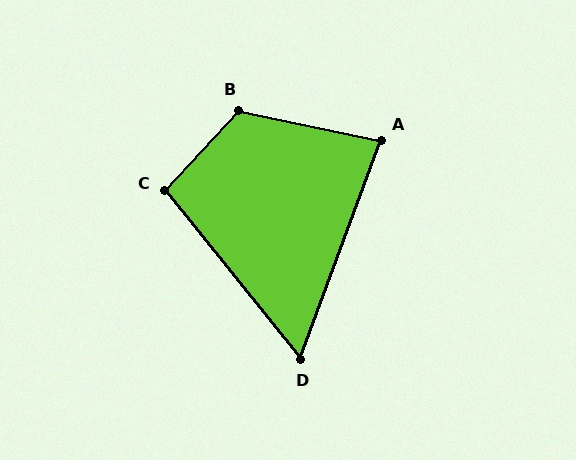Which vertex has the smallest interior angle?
D, at approximately 59 degrees.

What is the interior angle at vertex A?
Approximately 81 degrees (acute).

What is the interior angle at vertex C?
Approximately 99 degrees (obtuse).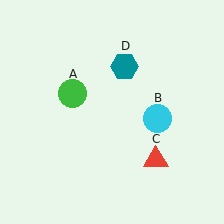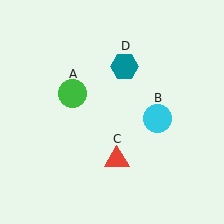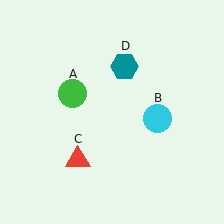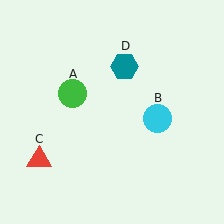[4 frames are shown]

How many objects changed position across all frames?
1 object changed position: red triangle (object C).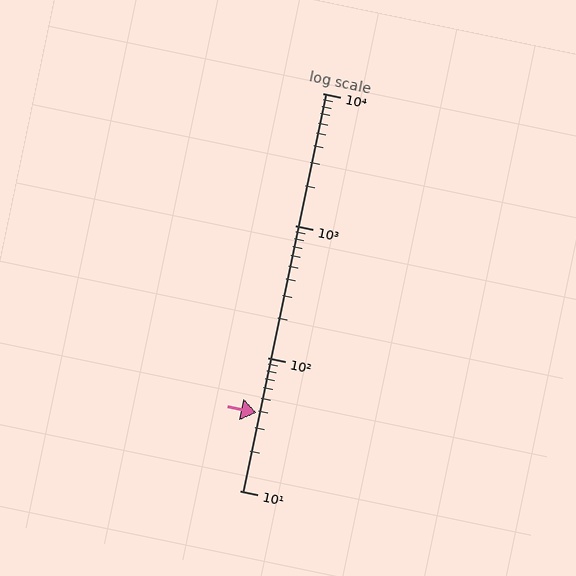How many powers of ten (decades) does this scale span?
The scale spans 3 decades, from 10 to 10000.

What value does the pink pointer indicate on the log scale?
The pointer indicates approximately 39.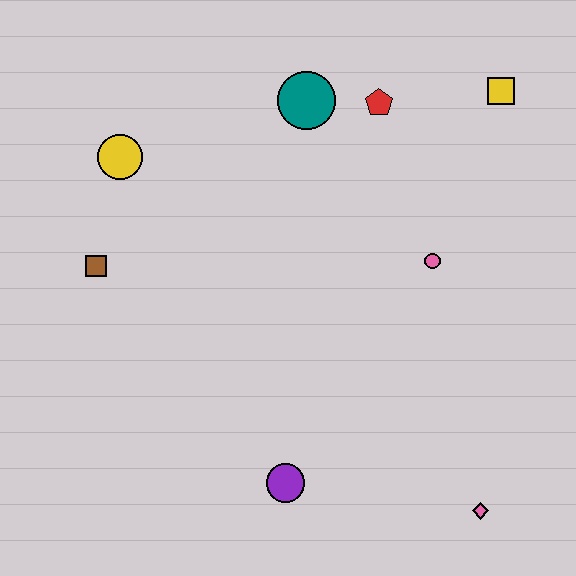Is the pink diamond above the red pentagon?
No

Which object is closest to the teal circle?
The red pentagon is closest to the teal circle.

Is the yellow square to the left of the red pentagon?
No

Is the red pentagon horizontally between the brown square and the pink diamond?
Yes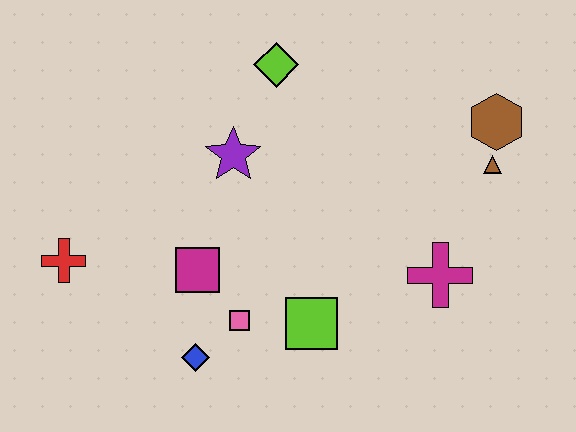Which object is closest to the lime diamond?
The purple star is closest to the lime diamond.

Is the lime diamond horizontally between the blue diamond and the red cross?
No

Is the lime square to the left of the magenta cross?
Yes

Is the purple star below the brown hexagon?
Yes